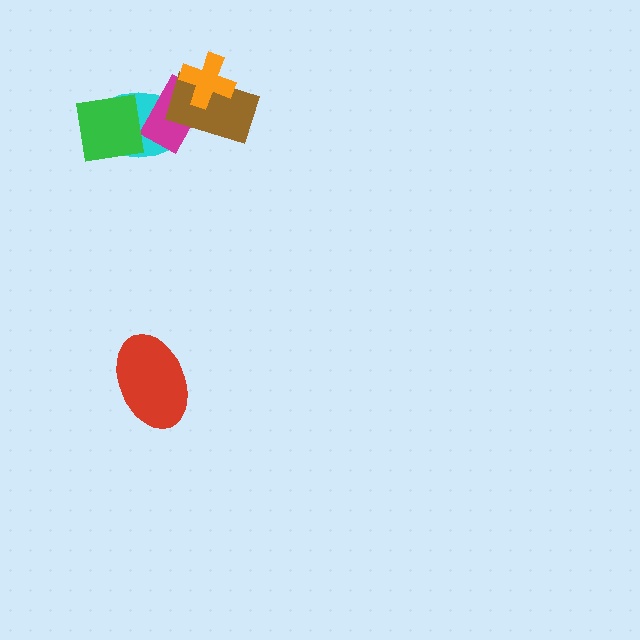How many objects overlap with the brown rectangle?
3 objects overlap with the brown rectangle.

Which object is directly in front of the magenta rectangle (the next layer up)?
The brown rectangle is directly in front of the magenta rectangle.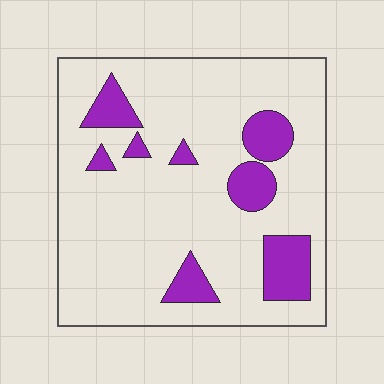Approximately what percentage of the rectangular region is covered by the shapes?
Approximately 15%.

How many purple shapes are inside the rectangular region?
8.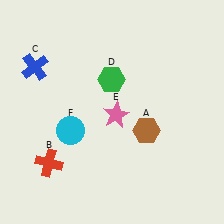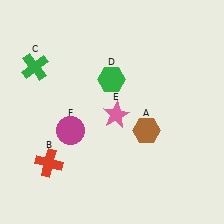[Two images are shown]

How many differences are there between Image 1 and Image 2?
There are 2 differences between the two images.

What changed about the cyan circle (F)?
In Image 1, F is cyan. In Image 2, it changed to magenta.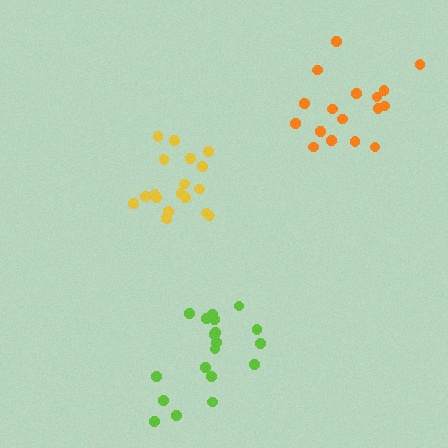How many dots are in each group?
Group 1: 18 dots, Group 2: 17 dots, Group 3: 19 dots (54 total).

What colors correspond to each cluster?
The clusters are colored: yellow, orange, lime.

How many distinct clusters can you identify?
There are 3 distinct clusters.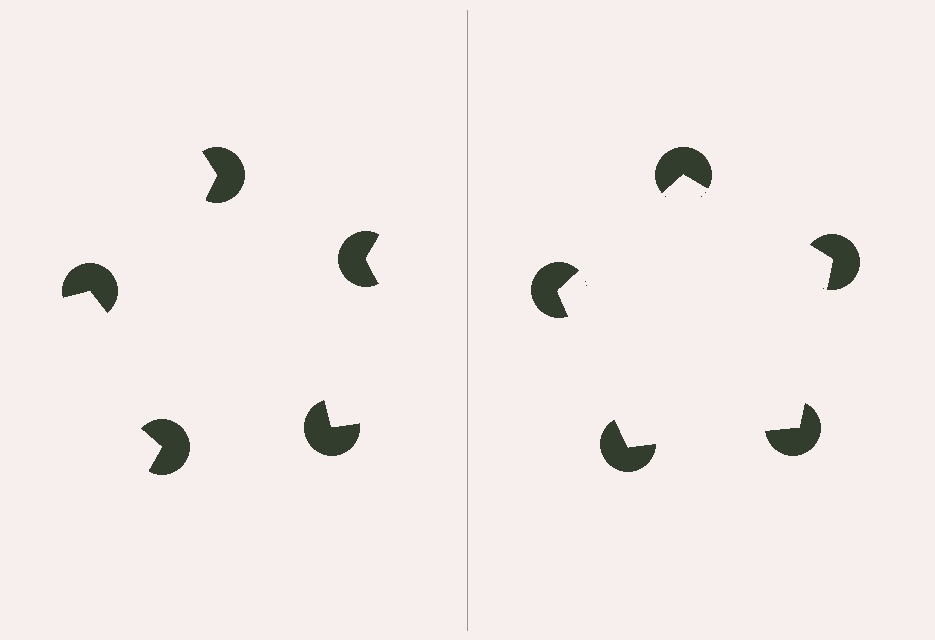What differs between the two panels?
The pac-man discs are positioned identically on both sides; only the wedge orientations differ. On the right they align to a pentagon; on the left they are misaligned.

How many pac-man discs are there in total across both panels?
10 — 5 on each side.